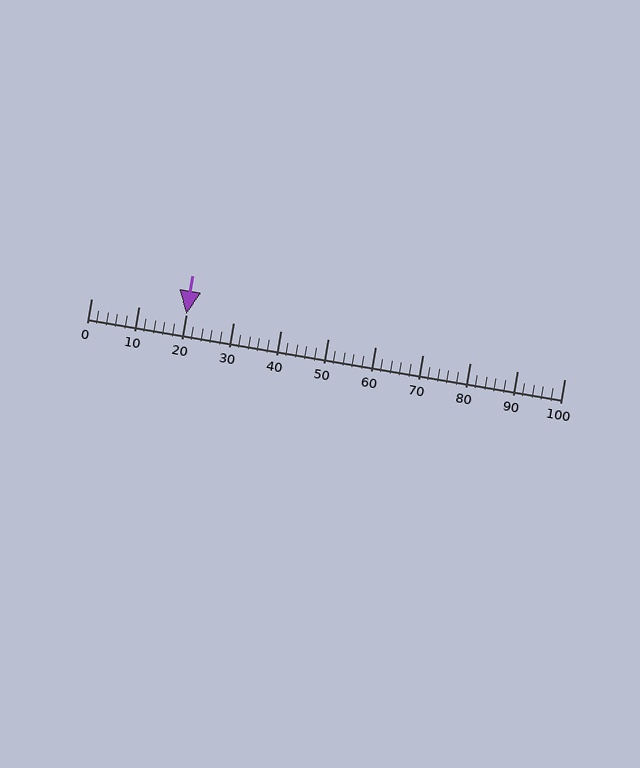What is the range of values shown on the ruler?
The ruler shows values from 0 to 100.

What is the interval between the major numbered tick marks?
The major tick marks are spaced 10 units apart.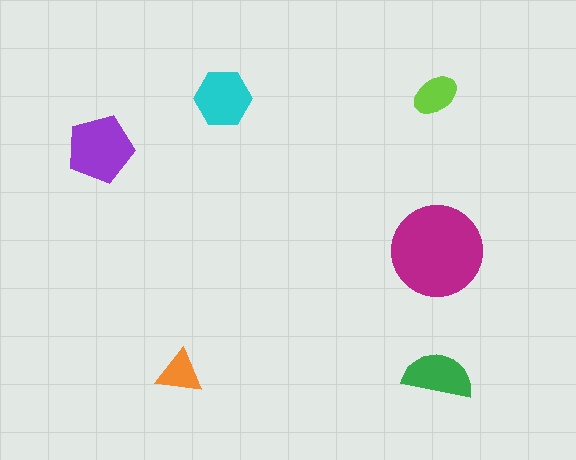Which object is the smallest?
The orange triangle.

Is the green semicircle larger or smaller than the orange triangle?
Larger.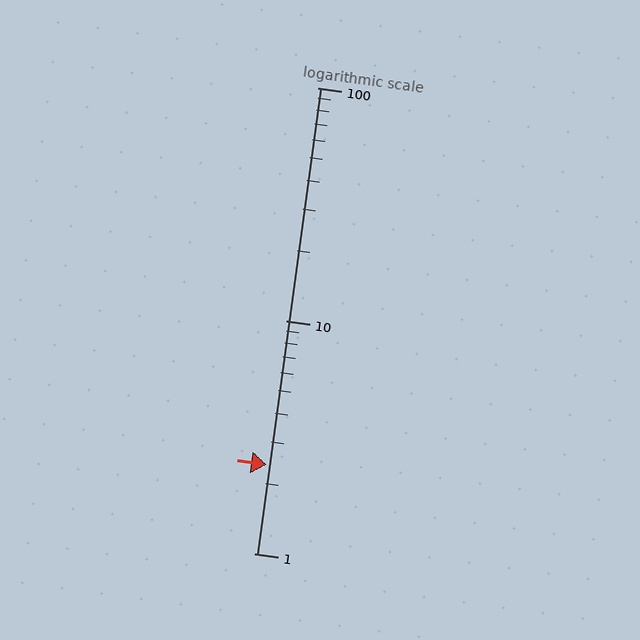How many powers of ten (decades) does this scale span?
The scale spans 2 decades, from 1 to 100.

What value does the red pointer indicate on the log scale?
The pointer indicates approximately 2.4.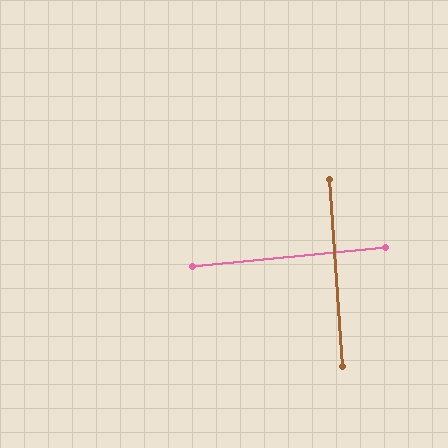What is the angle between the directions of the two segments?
Approximately 88 degrees.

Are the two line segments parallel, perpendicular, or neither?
Perpendicular — they meet at approximately 88°.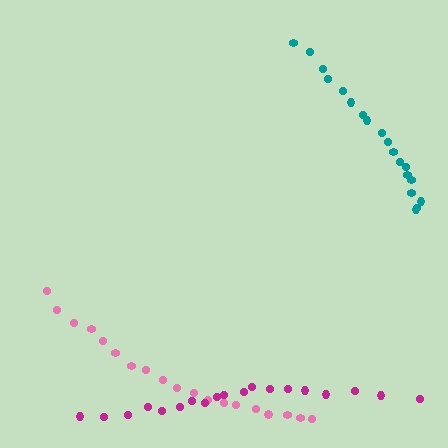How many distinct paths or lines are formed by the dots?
There are 3 distinct paths.